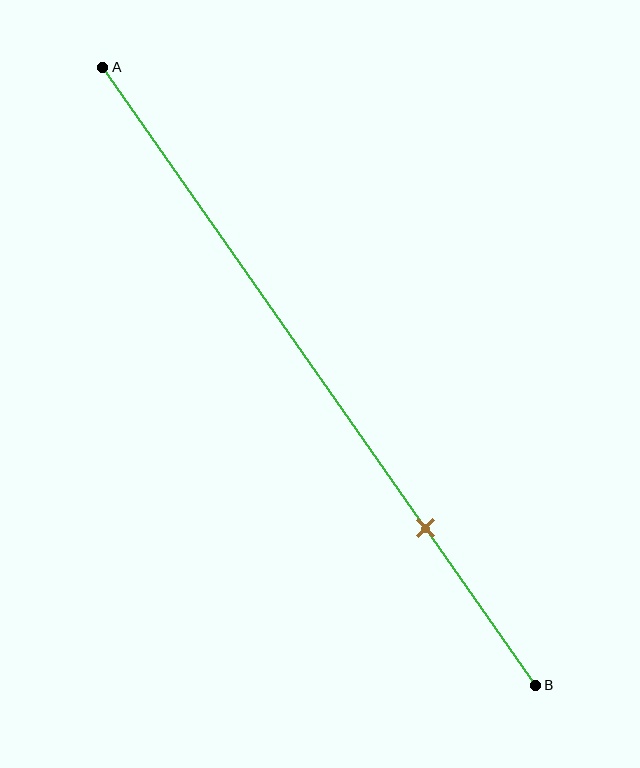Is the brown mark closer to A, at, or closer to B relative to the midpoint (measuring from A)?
The brown mark is closer to point B than the midpoint of segment AB.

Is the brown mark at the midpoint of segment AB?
No, the mark is at about 75% from A, not at the 50% midpoint.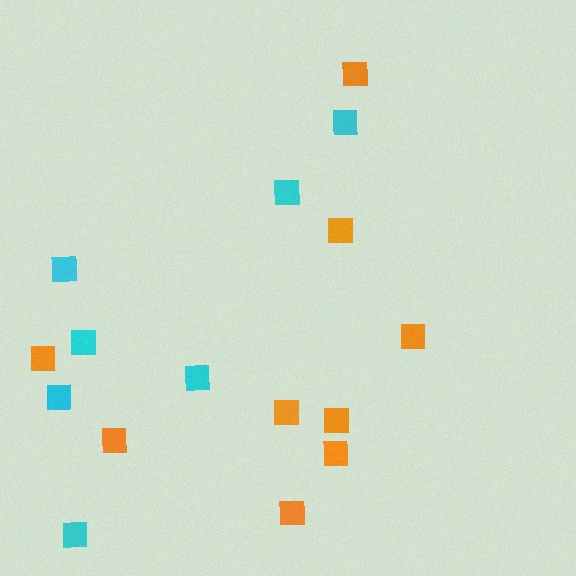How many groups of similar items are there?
There are 2 groups: one group of cyan squares (7) and one group of orange squares (9).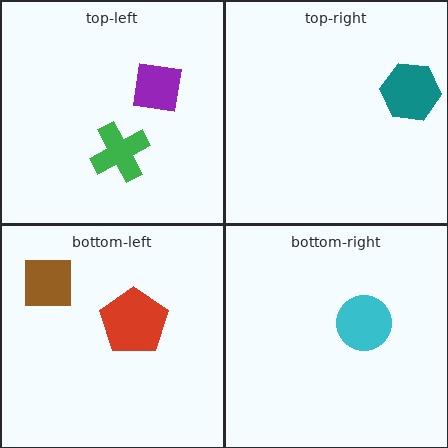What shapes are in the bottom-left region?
The brown square, the red pentagon.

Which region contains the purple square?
The top-left region.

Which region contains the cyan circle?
The bottom-right region.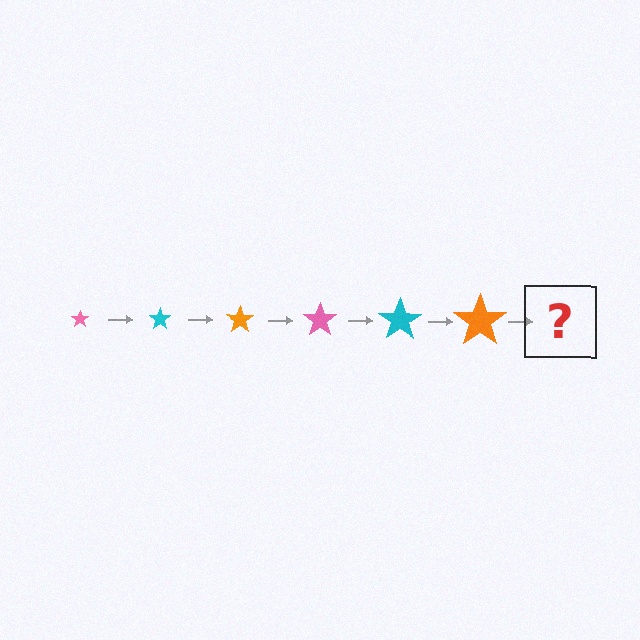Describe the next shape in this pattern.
It should be a pink star, larger than the previous one.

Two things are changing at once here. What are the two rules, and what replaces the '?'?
The two rules are that the star grows larger each step and the color cycles through pink, cyan, and orange. The '?' should be a pink star, larger than the previous one.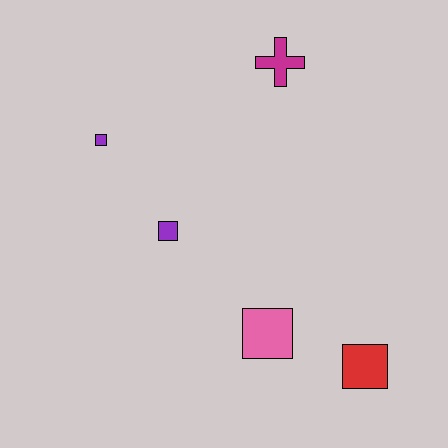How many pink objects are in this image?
There is 1 pink object.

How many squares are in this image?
There are 4 squares.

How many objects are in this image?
There are 5 objects.